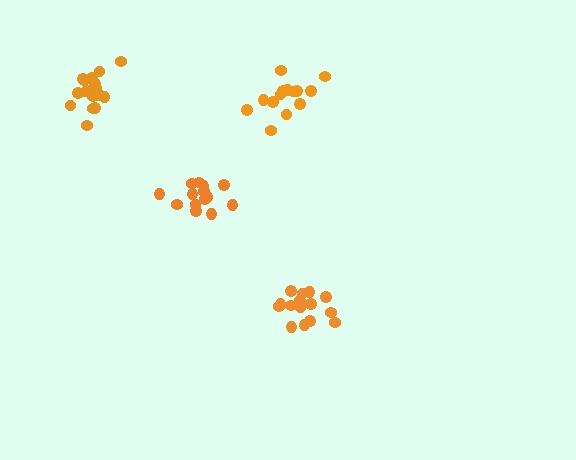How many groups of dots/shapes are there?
There are 4 groups.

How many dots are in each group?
Group 1: 14 dots, Group 2: 19 dots, Group 3: 16 dots, Group 4: 14 dots (63 total).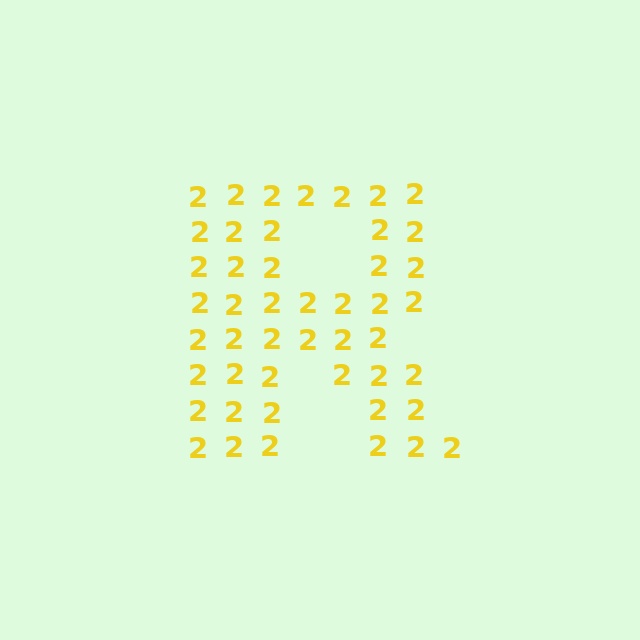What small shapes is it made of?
It is made of small digit 2's.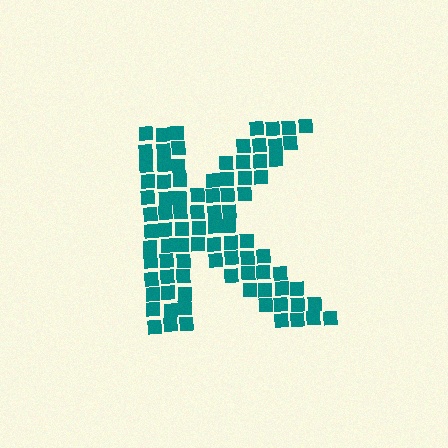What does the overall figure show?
The overall figure shows the letter K.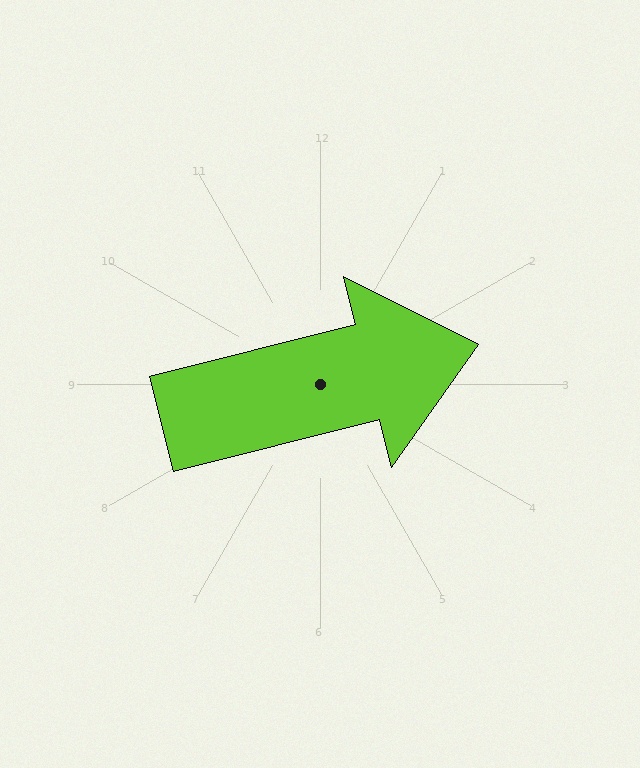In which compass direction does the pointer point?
East.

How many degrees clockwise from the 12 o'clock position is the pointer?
Approximately 76 degrees.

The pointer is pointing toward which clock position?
Roughly 3 o'clock.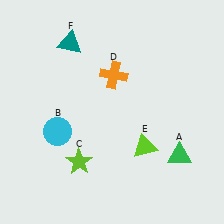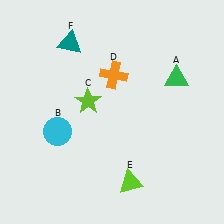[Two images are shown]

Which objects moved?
The objects that moved are: the green triangle (A), the lime star (C), the lime triangle (E).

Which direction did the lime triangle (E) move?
The lime triangle (E) moved down.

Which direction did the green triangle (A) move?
The green triangle (A) moved up.